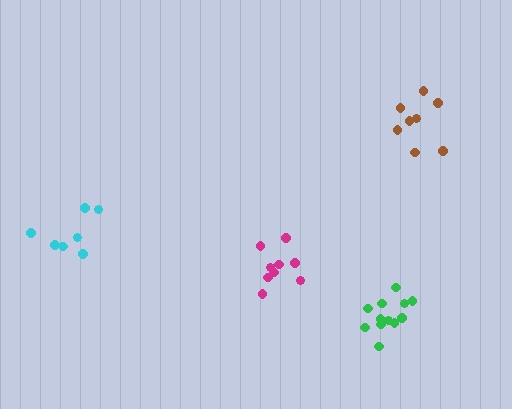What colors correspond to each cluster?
The clusters are colored: cyan, magenta, green, brown.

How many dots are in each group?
Group 1: 7 dots, Group 2: 9 dots, Group 3: 12 dots, Group 4: 8 dots (36 total).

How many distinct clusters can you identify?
There are 4 distinct clusters.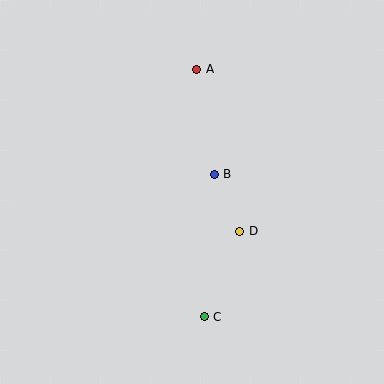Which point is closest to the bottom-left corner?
Point C is closest to the bottom-left corner.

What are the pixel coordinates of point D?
Point D is at (240, 231).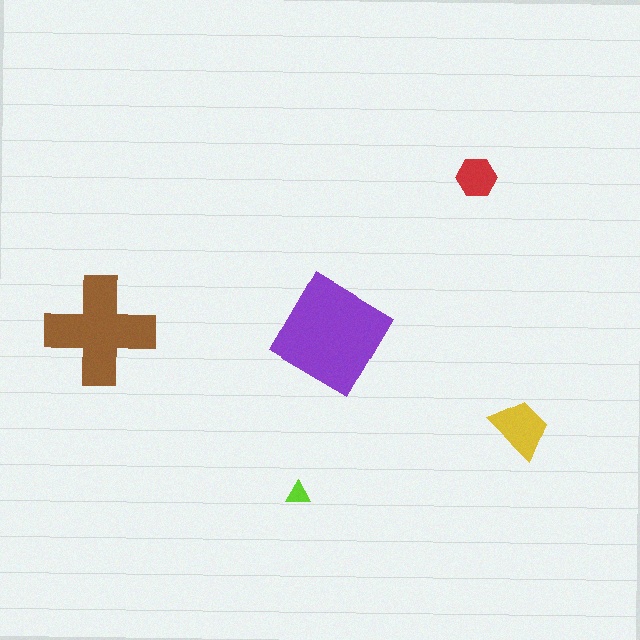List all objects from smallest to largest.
The lime triangle, the red hexagon, the yellow trapezoid, the brown cross, the purple diamond.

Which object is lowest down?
The lime triangle is bottommost.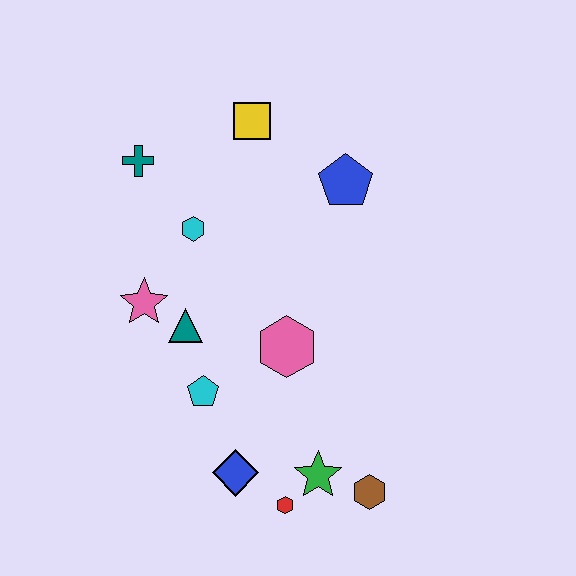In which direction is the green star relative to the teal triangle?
The green star is below the teal triangle.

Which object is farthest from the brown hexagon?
The teal cross is farthest from the brown hexagon.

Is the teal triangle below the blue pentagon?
Yes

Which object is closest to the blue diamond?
The red hexagon is closest to the blue diamond.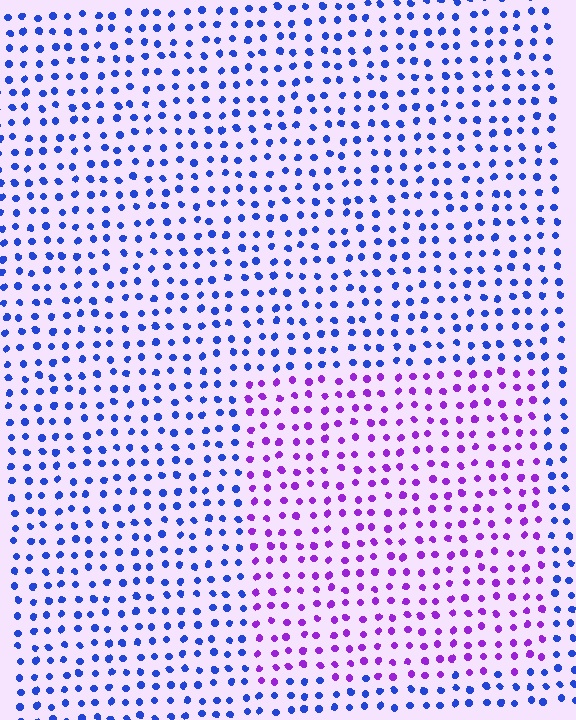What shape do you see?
I see a rectangle.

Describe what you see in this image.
The image is filled with small blue elements in a uniform arrangement. A rectangle-shaped region is visible where the elements are tinted to a slightly different hue, forming a subtle color boundary.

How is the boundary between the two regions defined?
The boundary is defined purely by a slight shift in hue (about 52 degrees). Spacing, size, and orientation are identical on both sides.